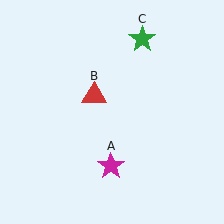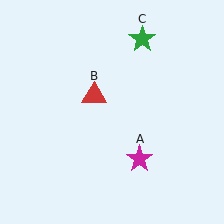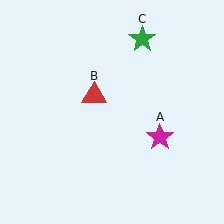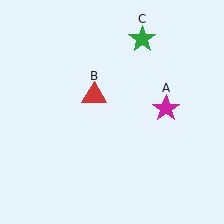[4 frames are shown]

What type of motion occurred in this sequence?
The magenta star (object A) rotated counterclockwise around the center of the scene.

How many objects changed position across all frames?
1 object changed position: magenta star (object A).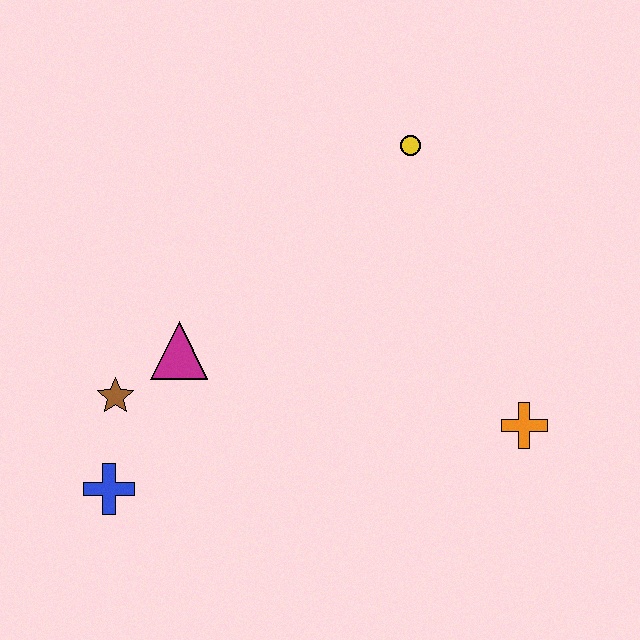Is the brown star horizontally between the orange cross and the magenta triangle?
No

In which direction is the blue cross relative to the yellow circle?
The blue cross is below the yellow circle.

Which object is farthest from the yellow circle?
The blue cross is farthest from the yellow circle.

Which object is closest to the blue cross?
The brown star is closest to the blue cross.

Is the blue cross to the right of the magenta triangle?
No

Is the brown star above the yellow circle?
No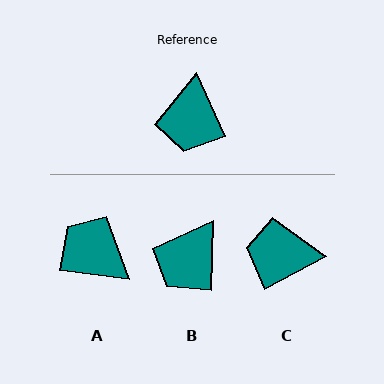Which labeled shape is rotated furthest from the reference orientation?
A, about 121 degrees away.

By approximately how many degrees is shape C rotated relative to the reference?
Approximately 87 degrees clockwise.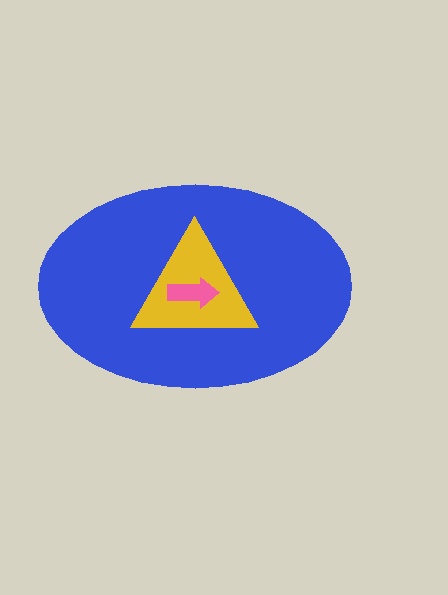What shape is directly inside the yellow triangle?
The pink arrow.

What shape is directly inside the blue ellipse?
The yellow triangle.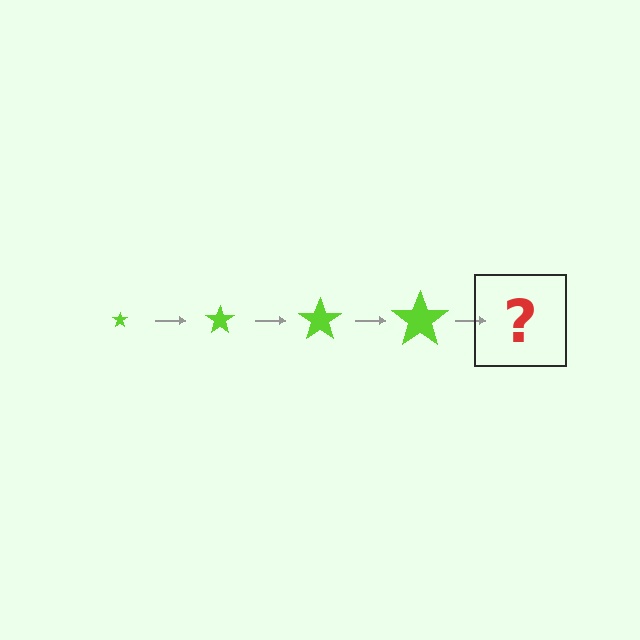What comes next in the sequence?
The next element should be a lime star, larger than the previous one.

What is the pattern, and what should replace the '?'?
The pattern is that the star gets progressively larger each step. The '?' should be a lime star, larger than the previous one.